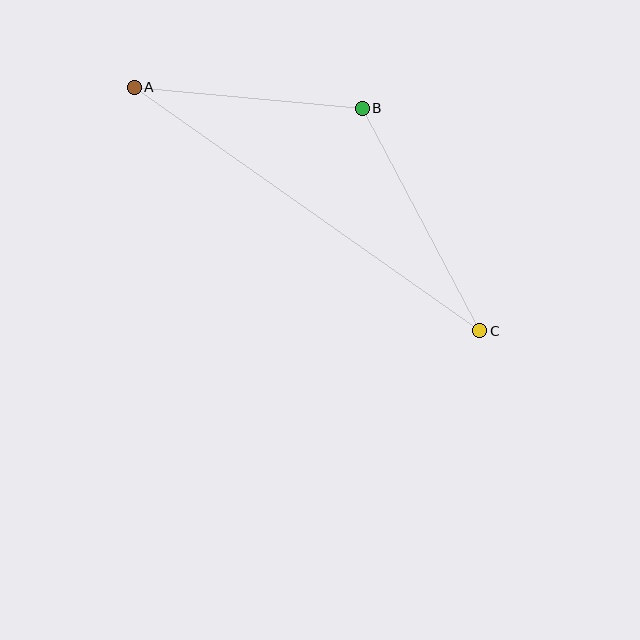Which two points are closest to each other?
Points A and B are closest to each other.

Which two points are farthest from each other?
Points A and C are farthest from each other.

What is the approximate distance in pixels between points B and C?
The distance between B and C is approximately 252 pixels.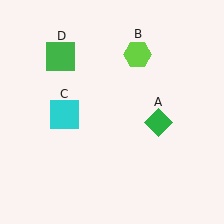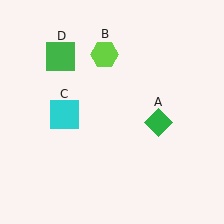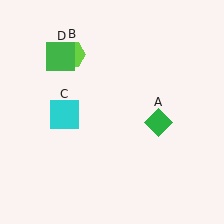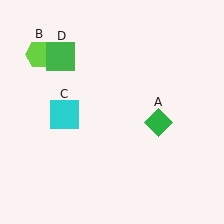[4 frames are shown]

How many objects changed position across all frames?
1 object changed position: lime hexagon (object B).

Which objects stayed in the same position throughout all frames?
Green diamond (object A) and cyan square (object C) and green square (object D) remained stationary.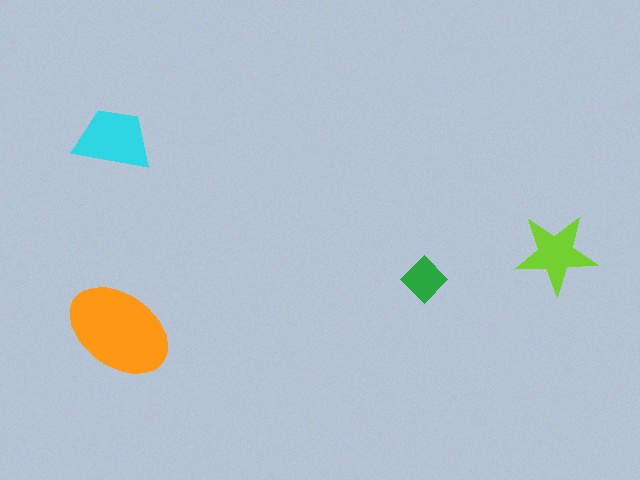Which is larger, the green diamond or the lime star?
The lime star.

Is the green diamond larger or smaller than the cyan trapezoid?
Smaller.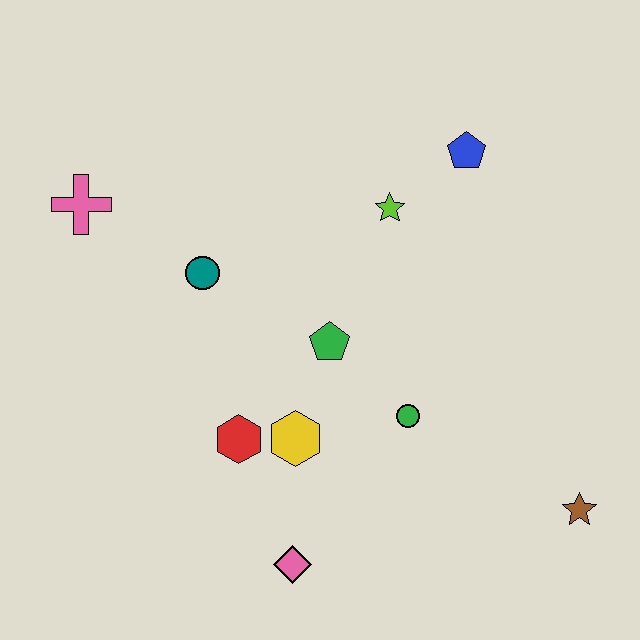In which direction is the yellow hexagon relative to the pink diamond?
The yellow hexagon is above the pink diamond.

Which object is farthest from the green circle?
The pink cross is farthest from the green circle.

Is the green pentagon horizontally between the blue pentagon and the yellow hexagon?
Yes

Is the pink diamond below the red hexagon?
Yes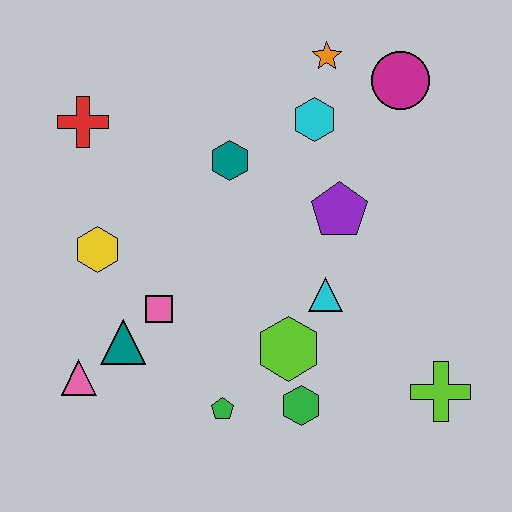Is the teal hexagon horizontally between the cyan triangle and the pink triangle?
Yes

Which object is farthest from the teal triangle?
The magenta circle is farthest from the teal triangle.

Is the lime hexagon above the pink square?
No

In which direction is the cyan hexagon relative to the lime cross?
The cyan hexagon is above the lime cross.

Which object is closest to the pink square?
The teal triangle is closest to the pink square.